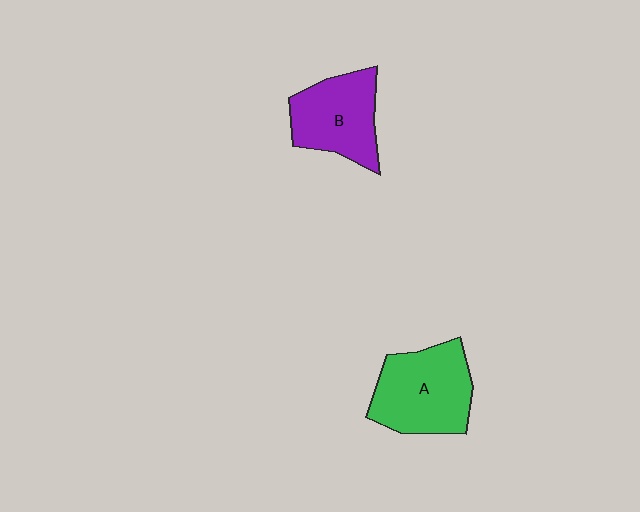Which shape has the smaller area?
Shape B (purple).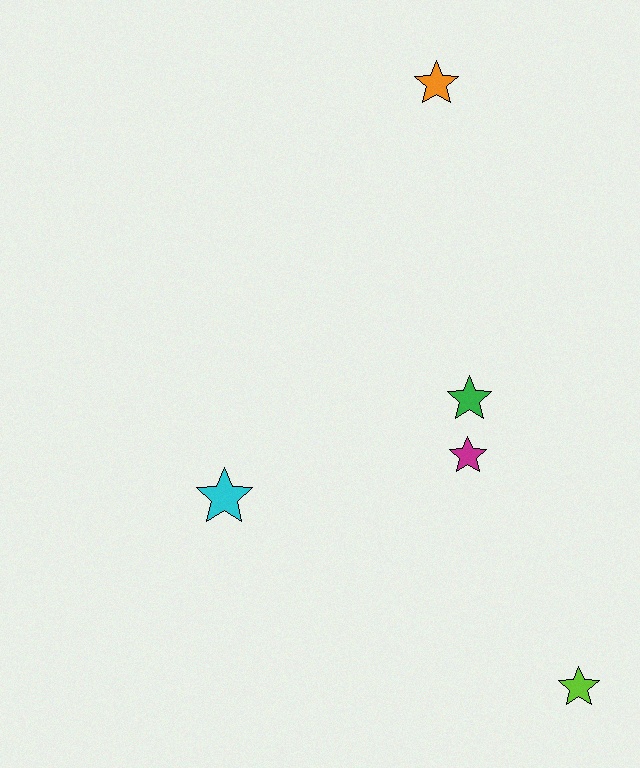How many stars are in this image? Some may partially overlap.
There are 5 stars.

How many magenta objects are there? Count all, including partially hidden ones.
There is 1 magenta object.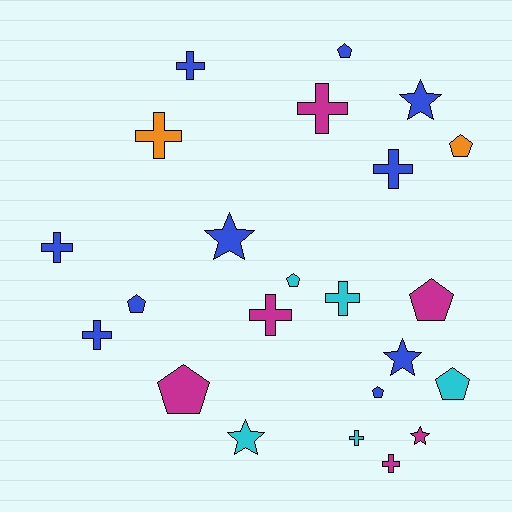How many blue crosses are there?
There are 4 blue crosses.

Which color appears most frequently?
Blue, with 10 objects.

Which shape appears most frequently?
Cross, with 10 objects.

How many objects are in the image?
There are 23 objects.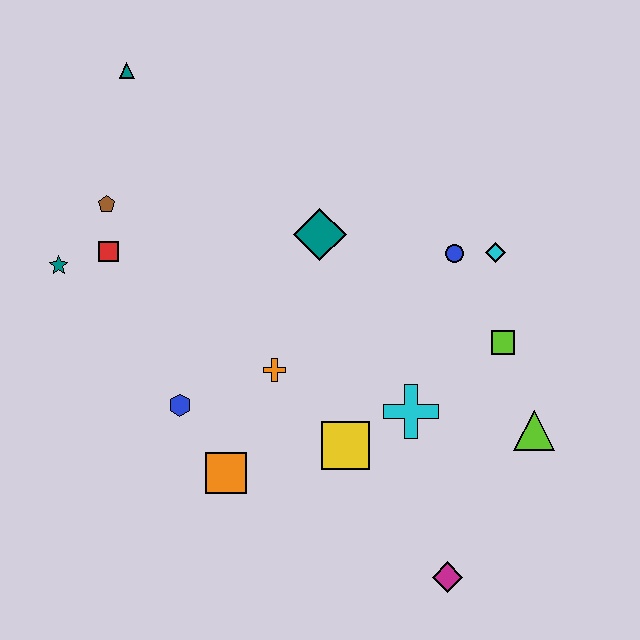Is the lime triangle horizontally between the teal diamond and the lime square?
No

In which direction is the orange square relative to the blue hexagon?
The orange square is below the blue hexagon.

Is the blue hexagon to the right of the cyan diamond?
No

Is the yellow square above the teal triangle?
No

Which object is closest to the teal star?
The red square is closest to the teal star.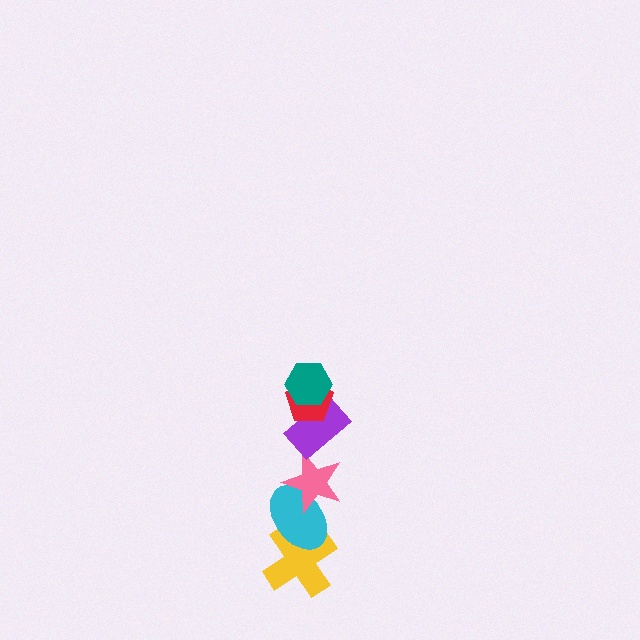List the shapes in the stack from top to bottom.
From top to bottom: the teal hexagon, the red pentagon, the purple rectangle, the pink star, the cyan ellipse, the yellow cross.